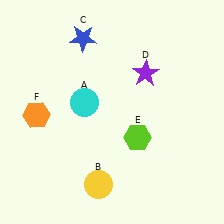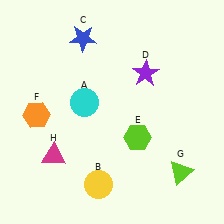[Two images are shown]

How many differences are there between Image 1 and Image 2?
There are 2 differences between the two images.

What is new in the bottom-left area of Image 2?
A magenta triangle (H) was added in the bottom-left area of Image 2.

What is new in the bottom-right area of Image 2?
A lime triangle (G) was added in the bottom-right area of Image 2.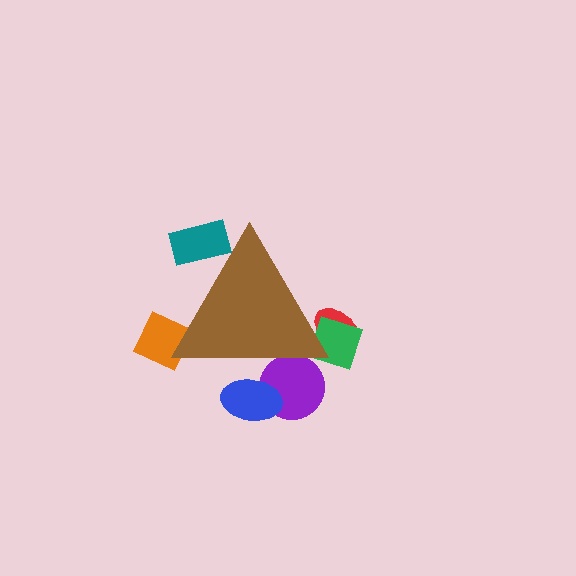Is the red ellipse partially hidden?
Yes, the red ellipse is partially hidden behind the brown triangle.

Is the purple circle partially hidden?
Yes, the purple circle is partially hidden behind the brown triangle.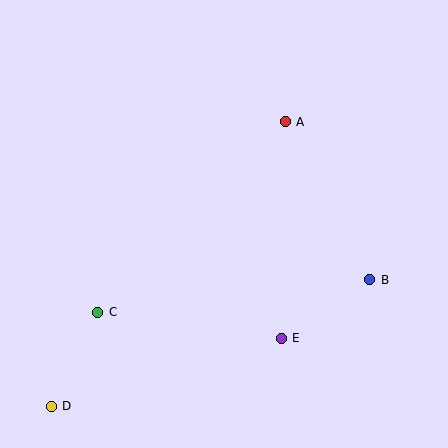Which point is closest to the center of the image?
Point A at (285, 122) is closest to the center.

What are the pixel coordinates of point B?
Point B is at (370, 280).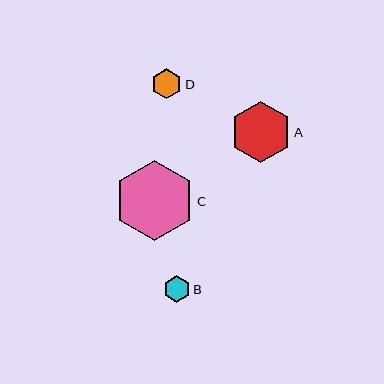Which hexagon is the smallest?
Hexagon B is the smallest with a size of approximately 27 pixels.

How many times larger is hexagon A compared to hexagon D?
Hexagon A is approximately 2.0 times the size of hexagon D.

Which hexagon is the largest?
Hexagon C is the largest with a size of approximately 80 pixels.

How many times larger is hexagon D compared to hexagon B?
Hexagon D is approximately 1.1 times the size of hexagon B.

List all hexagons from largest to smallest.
From largest to smallest: C, A, D, B.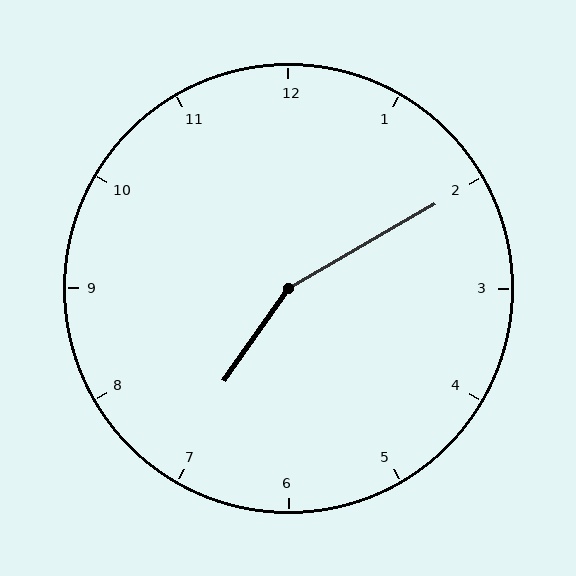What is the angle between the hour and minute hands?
Approximately 155 degrees.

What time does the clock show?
7:10.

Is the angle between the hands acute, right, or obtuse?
It is obtuse.